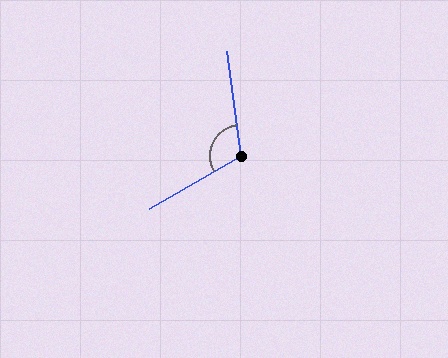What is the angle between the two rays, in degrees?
Approximately 113 degrees.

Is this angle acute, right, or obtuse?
It is obtuse.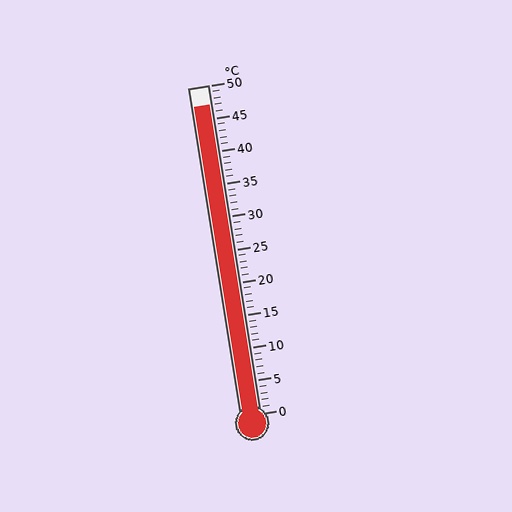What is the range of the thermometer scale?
The thermometer scale ranges from 0°C to 50°C.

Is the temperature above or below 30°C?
The temperature is above 30°C.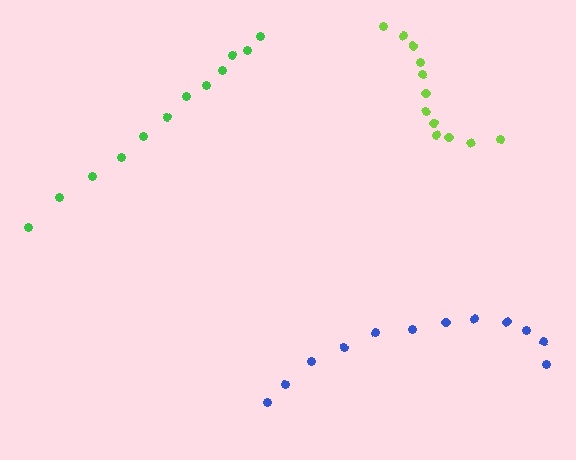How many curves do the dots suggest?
There are 3 distinct paths.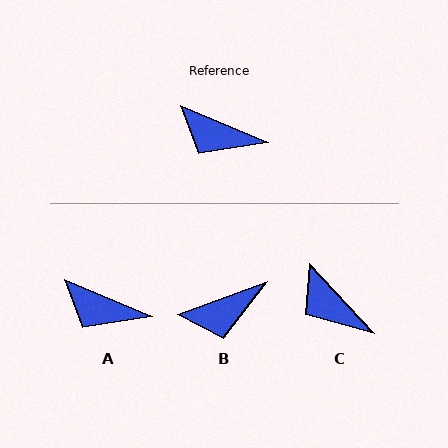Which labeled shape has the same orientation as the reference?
A.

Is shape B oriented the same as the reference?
No, it is off by about 43 degrees.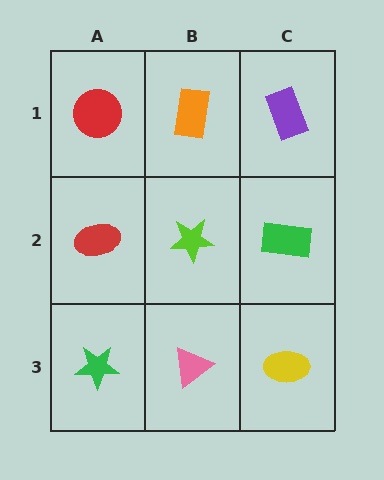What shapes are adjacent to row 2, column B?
An orange rectangle (row 1, column B), a pink triangle (row 3, column B), a red ellipse (row 2, column A), a green rectangle (row 2, column C).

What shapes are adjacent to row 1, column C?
A green rectangle (row 2, column C), an orange rectangle (row 1, column B).